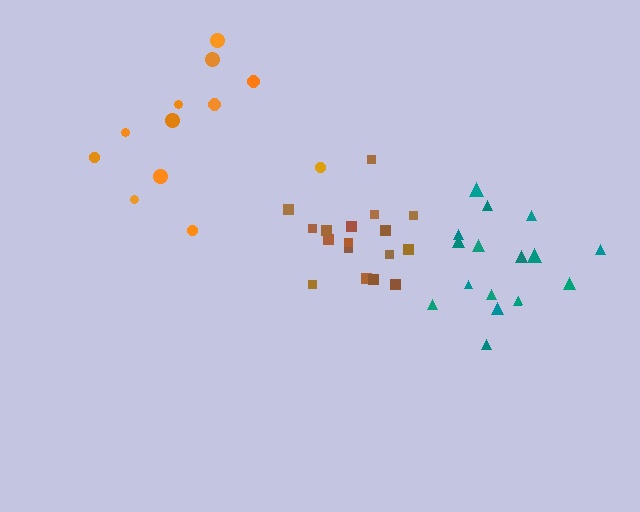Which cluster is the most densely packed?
Brown.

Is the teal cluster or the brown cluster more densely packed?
Brown.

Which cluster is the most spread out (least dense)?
Orange.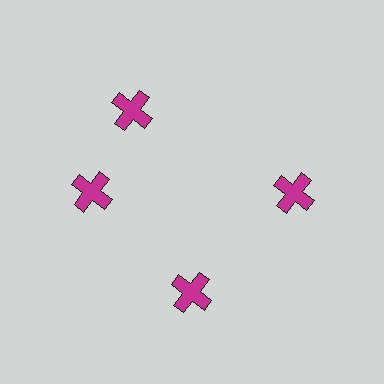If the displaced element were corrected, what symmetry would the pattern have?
It would have 4-fold rotational symmetry — the pattern would map onto itself every 90 degrees.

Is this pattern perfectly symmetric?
No. The 4 magenta crosses are arranged in a ring, but one element near the 12 o'clock position is rotated out of alignment along the ring, breaking the 4-fold rotational symmetry.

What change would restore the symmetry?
The symmetry would be restored by rotating it back into even spacing with its neighbors so that all 4 crosses sit at equal angles and equal distance from the center.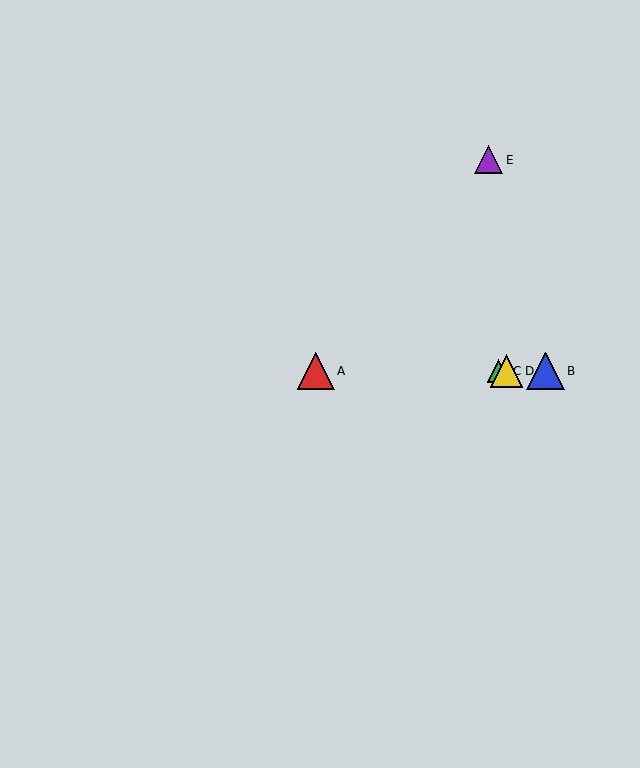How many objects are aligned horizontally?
4 objects (A, B, C, D) are aligned horizontally.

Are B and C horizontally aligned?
Yes, both are at y≈371.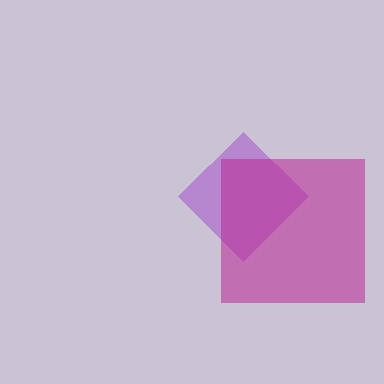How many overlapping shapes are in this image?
There are 2 overlapping shapes in the image.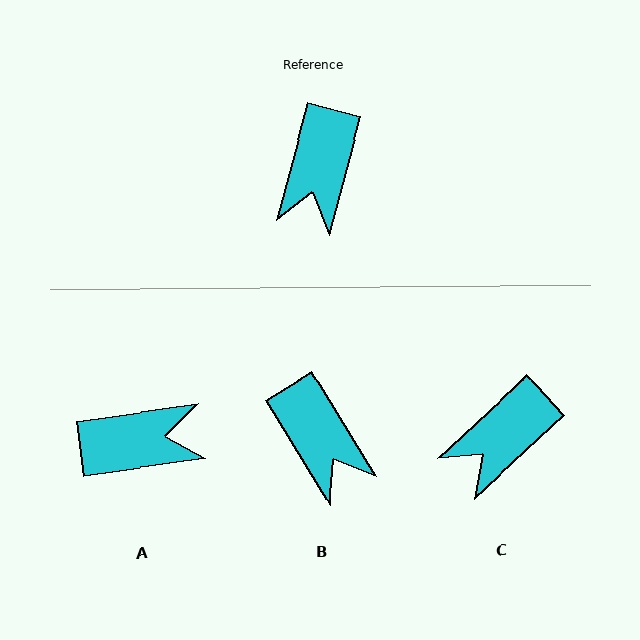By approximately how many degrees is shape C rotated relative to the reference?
Approximately 32 degrees clockwise.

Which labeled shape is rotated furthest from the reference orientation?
A, about 113 degrees away.